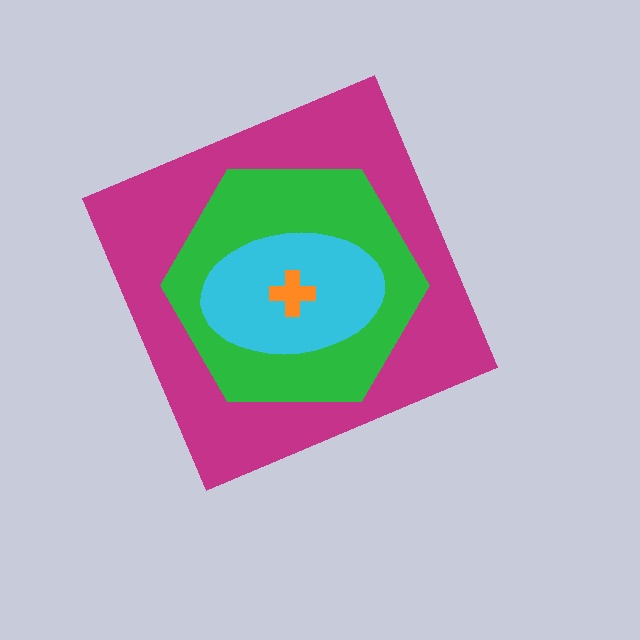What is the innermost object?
The orange cross.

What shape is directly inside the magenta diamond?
The green hexagon.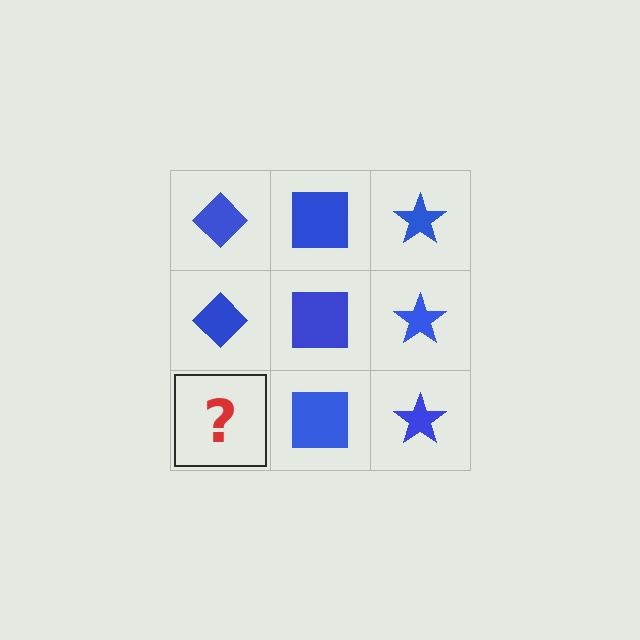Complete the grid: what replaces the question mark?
The question mark should be replaced with a blue diamond.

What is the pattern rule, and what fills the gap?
The rule is that each column has a consistent shape. The gap should be filled with a blue diamond.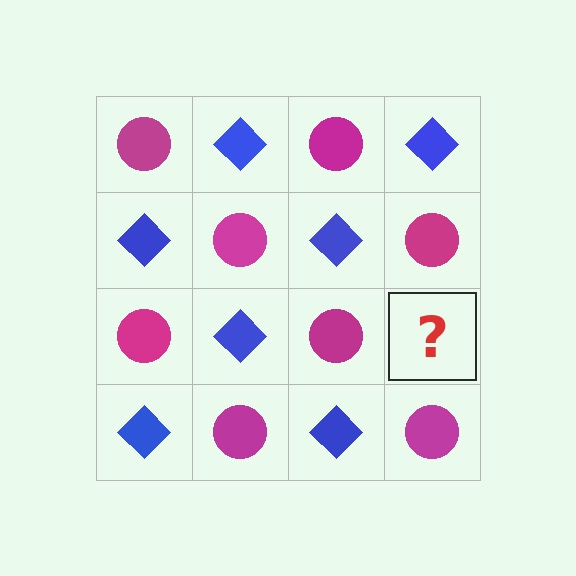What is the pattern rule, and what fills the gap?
The rule is that it alternates magenta circle and blue diamond in a checkerboard pattern. The gap should be filled with a blue diamond.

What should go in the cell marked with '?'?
The missing cell should contain a blue diamond.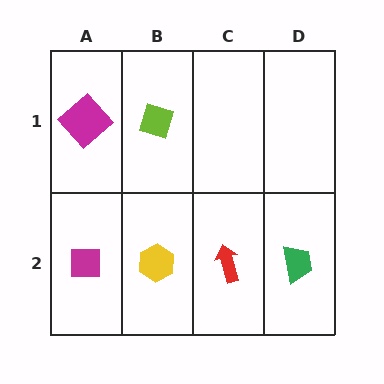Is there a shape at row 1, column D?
No, that cell is empty.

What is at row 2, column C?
A red arrow.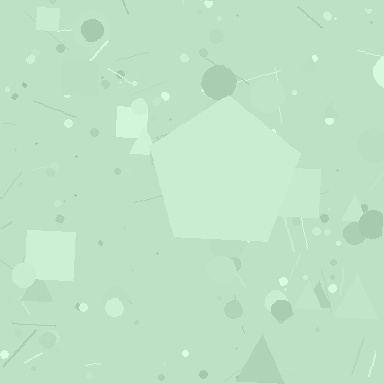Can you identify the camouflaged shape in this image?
The camouflaged shape is a pentagon.